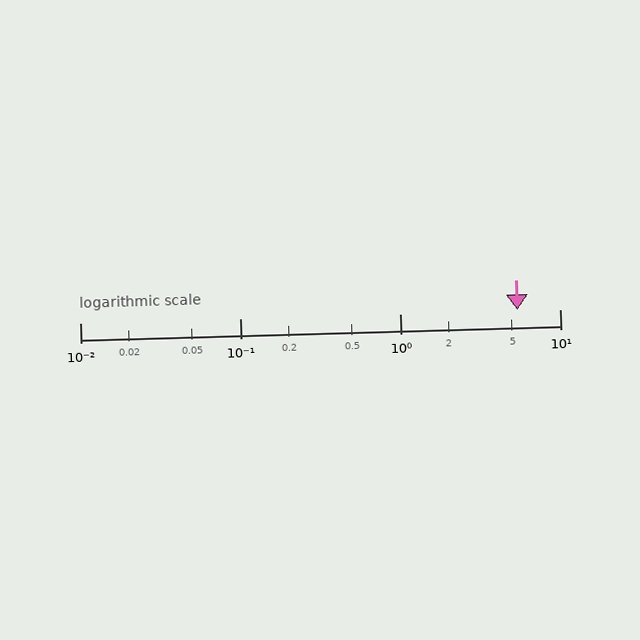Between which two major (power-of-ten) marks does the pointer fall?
The pointer is between 1 and 10.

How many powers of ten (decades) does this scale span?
The scale spans 3 decades, from 0.01 to 10.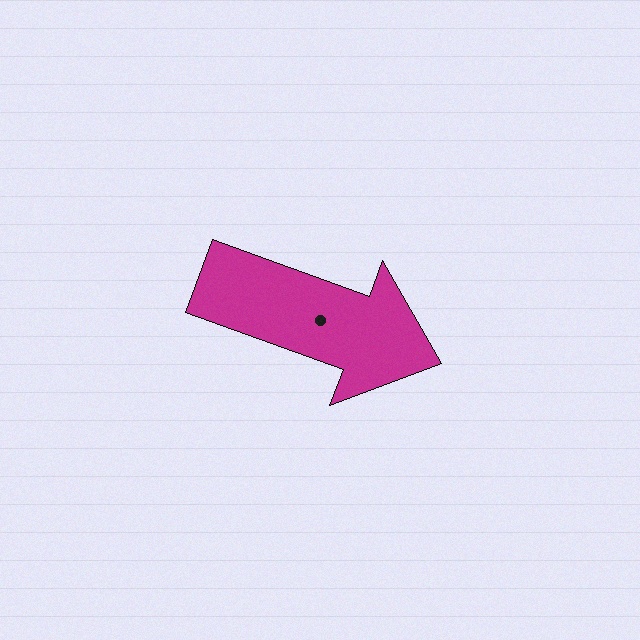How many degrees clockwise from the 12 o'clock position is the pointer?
Approximately 110 degrees.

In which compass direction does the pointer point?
East.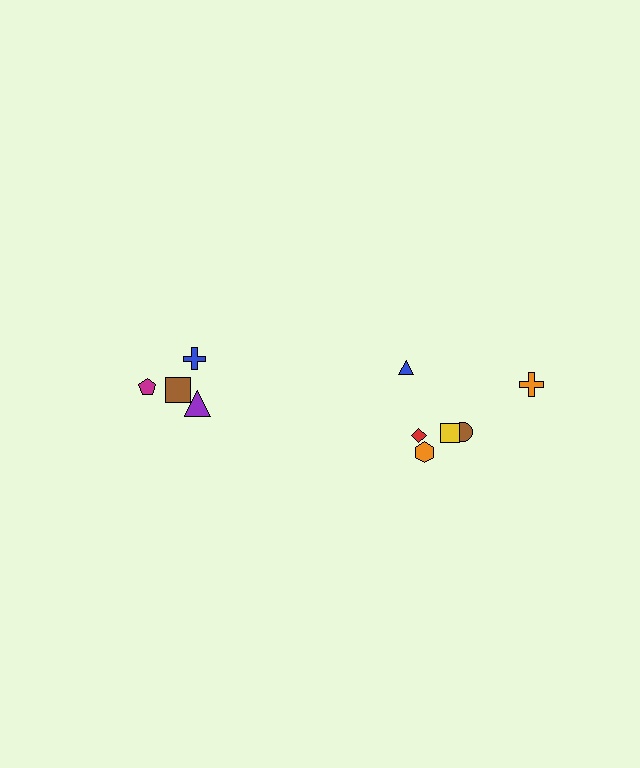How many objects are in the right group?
There are 6 objects.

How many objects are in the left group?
There are 4 objects.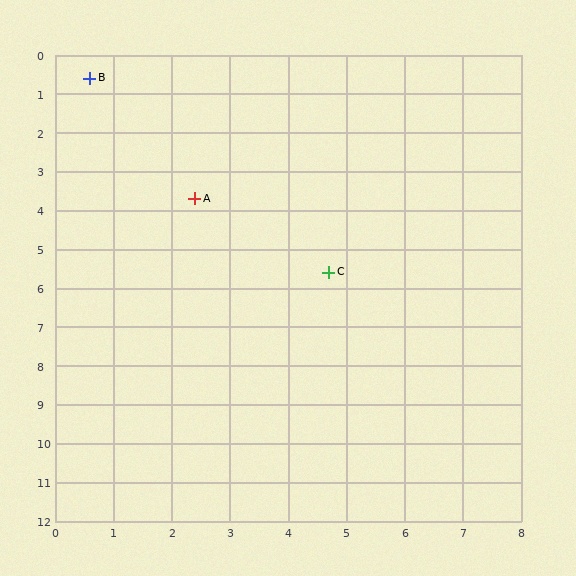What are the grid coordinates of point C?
Point C is at approximately (4.7, 5.6).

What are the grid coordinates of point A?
Point A is at approximately (2.4, 3.7).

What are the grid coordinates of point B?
Point B is at approximately (0.6, 0.6).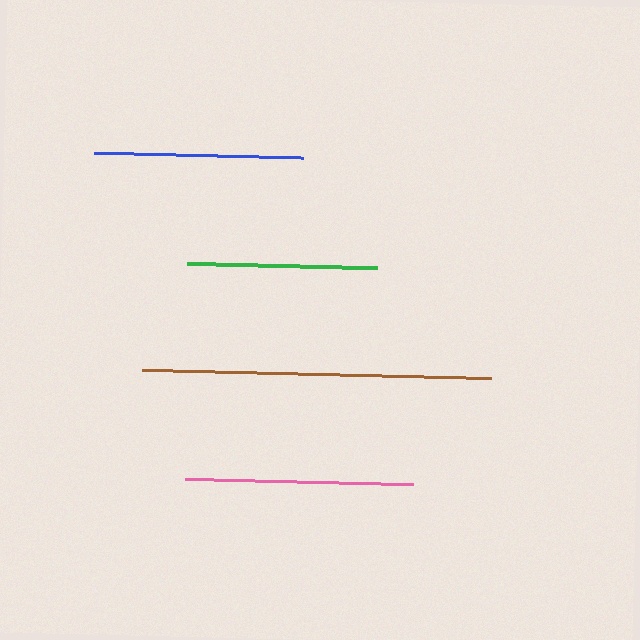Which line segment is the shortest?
The green line is the shortest at approximately 190 pixels.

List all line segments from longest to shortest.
From longest to shortest: brown, pink, blue, green.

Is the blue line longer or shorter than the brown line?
The brown line is longer than the blue line.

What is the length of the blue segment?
The blue segment is approximately 208 pixels long.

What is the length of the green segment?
The green segment is approximately 190 pixels long.